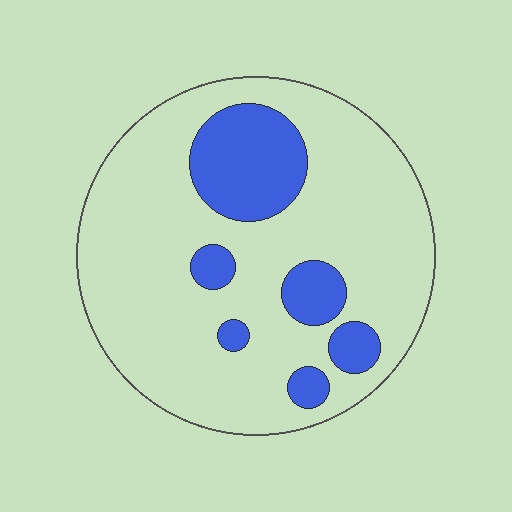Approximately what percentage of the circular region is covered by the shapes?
Approximately 20%.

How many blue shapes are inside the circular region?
6.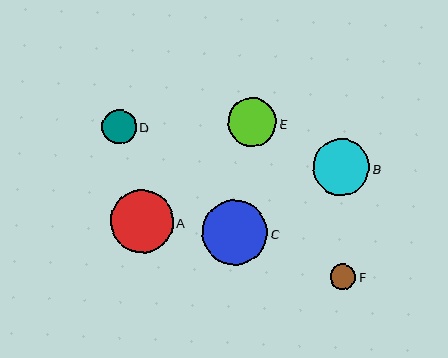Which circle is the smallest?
Circle F is the smallest with a size of approximately 26 pixels.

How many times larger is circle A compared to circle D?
Circle A is approximately 1.8 times the size of circle D.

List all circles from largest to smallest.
From largest to smallest: C, A, B, E, D, F.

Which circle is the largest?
Circle C is the largest with a size of approximately 65 pixels.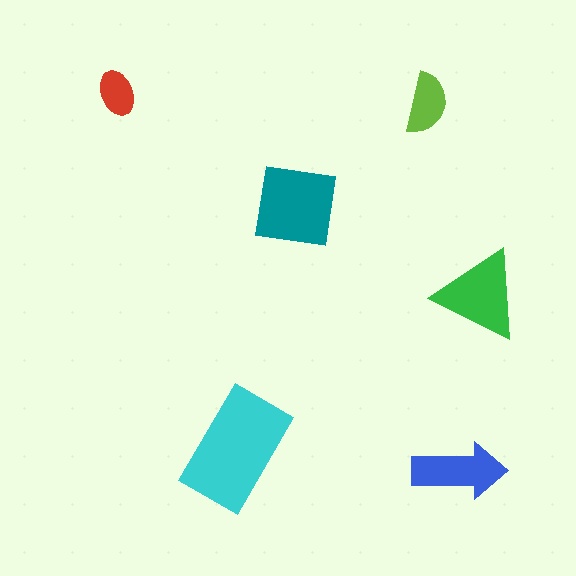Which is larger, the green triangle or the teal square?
The teal square.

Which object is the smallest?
The red ellipse.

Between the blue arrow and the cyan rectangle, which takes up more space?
The cyan rectangle.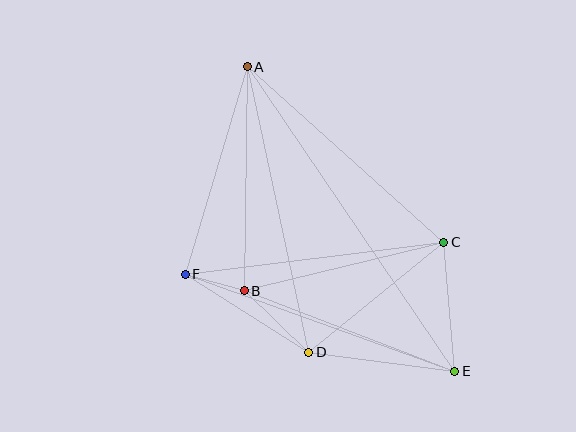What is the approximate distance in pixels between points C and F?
The distance between C and F is approximately 261 pixels.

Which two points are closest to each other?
Points B and F are closest to each other.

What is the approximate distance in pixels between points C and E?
The distance between C and E is approximately 130 pixels.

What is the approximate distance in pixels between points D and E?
The distance between D and E is approximately 147 pixels.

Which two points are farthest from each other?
Points A and E are farthest from each other.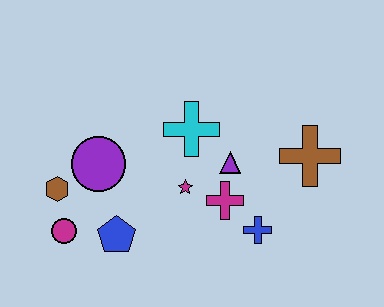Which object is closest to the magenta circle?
The brown hexagon is closest to the magenta circle.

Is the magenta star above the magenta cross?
Yes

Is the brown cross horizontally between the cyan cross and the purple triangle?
No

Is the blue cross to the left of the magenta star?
No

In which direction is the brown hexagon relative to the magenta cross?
The brown hexagon is to the left of the magenta cross.